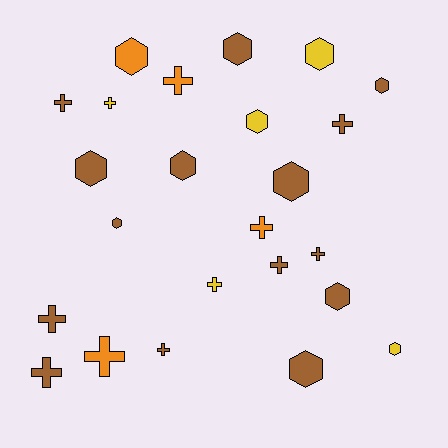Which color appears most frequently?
Brown, with 15 objects.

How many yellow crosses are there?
There are 2 yellow crosses.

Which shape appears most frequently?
Hexagon, with 12 objects.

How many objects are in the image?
There are 24 objects.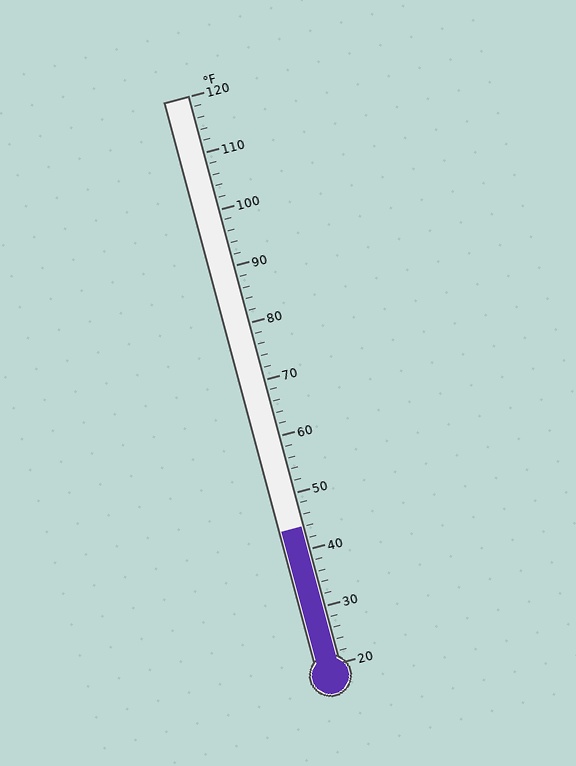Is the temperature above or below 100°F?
The temperature is below 100°F.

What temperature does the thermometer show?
The thermometer shows approximately 44°F.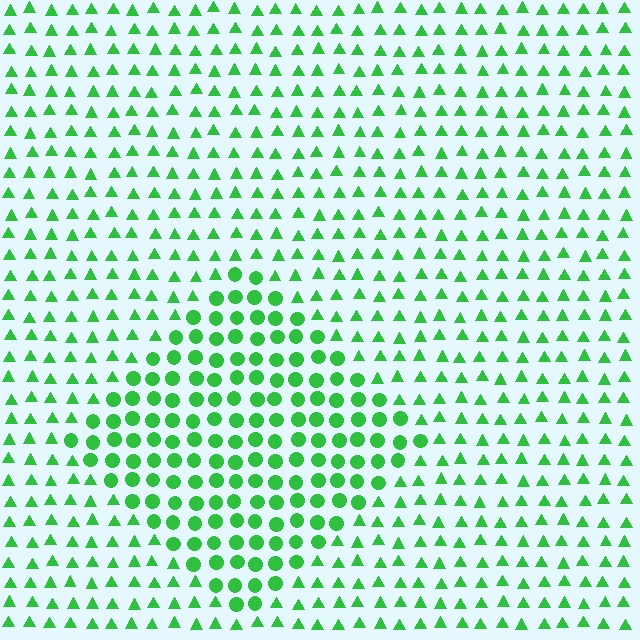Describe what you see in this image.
The image is filled with small green elements arranged in a uniform grid. A diamond-shaped region contains circles, while the surrounding area contains triangles. The boundary is defined purely by the change in element shape.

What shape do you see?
I see a diamond.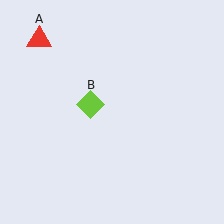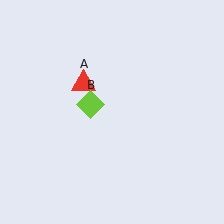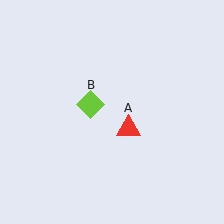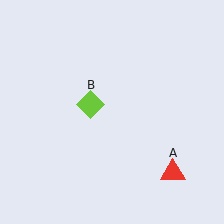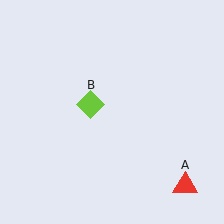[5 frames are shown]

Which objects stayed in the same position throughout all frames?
Lime diamond (object B) remained stationary.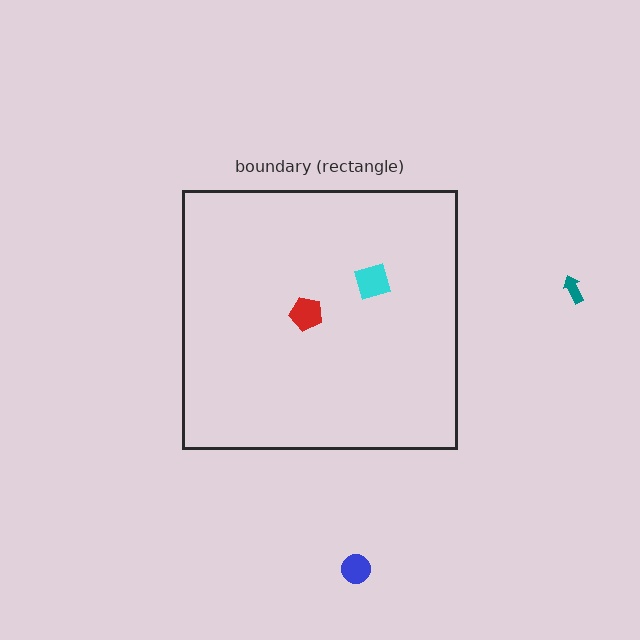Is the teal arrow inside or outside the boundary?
Outside.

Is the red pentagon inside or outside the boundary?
Inside.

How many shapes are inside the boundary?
2 inside, 2 outside.